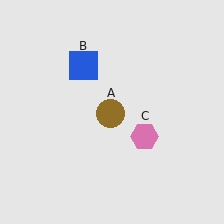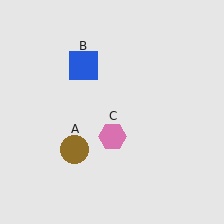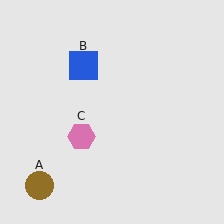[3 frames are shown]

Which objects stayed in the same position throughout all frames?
Blue square (object B) remained stationary.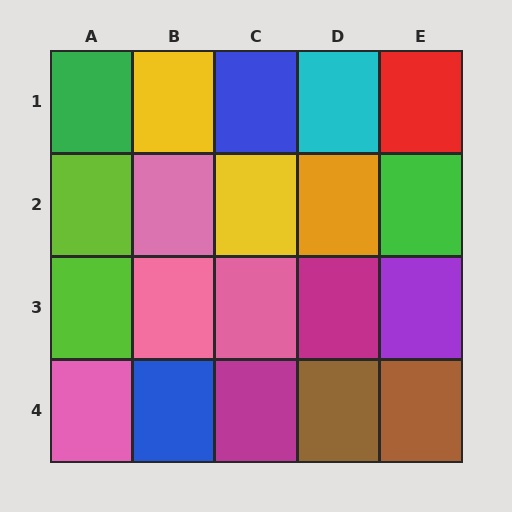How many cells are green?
2 cells are green.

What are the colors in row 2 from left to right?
Lime, pink, yellow, orange, green.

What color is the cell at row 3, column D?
Magenta.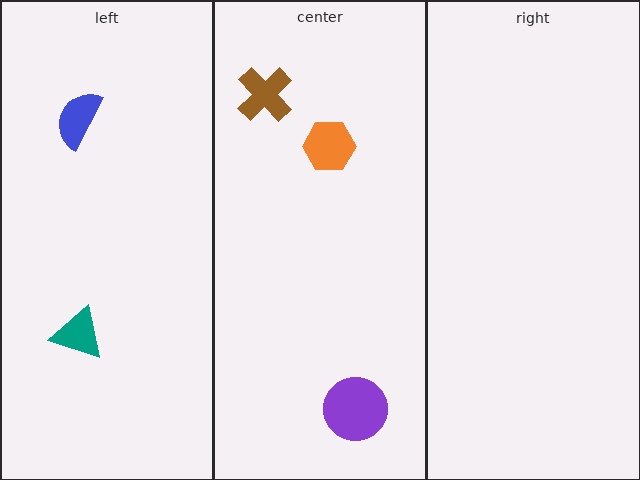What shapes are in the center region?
The orange hexagon, the brown cross, the purple circle.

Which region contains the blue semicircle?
The left region.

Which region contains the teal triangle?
The left region.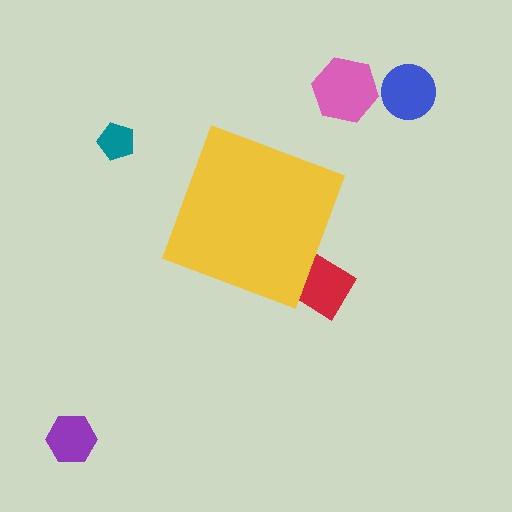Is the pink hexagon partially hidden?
No, the pink hexagon is fully visible.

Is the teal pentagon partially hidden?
No, the teal pentagon is fully visible.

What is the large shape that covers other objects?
A yellow diamond.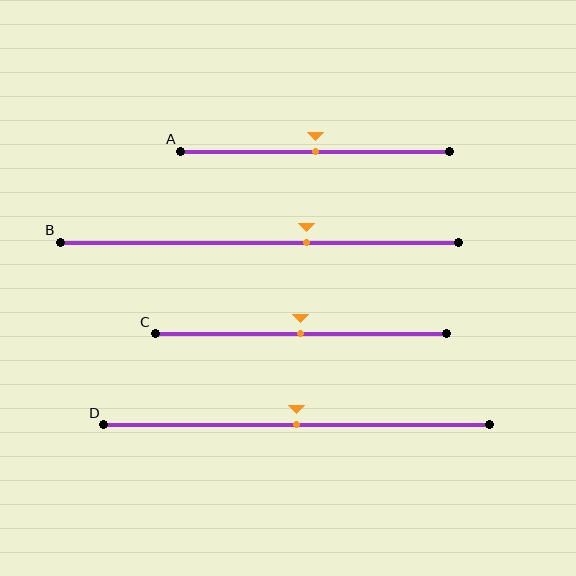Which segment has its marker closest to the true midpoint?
Segment A has its marker closest to the true midpoint.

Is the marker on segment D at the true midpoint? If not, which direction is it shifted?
Yes, the marker on segment D is at the true midpoint.